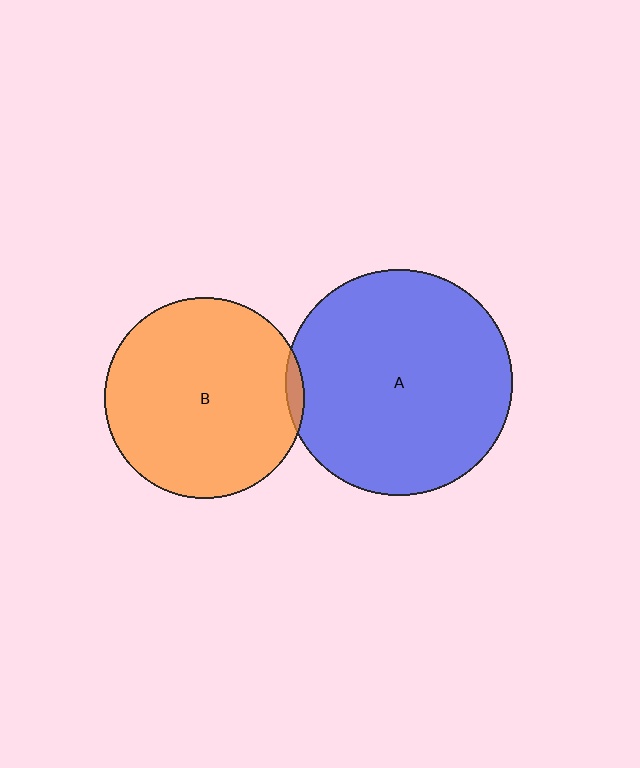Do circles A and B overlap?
Yes.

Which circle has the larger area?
Circle A (blue).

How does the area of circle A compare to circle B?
Approximately 1.3 times.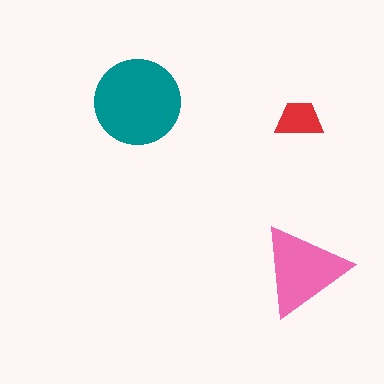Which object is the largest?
The teal circle.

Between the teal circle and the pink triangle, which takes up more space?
The teal circle.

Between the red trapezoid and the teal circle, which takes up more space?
The teal circle.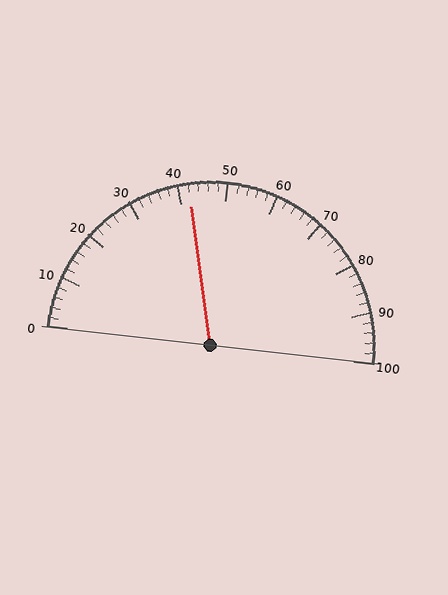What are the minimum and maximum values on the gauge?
The gauge ranges from 0 to 100.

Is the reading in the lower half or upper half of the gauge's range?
The reading is in the lower half of the range (0 to 100).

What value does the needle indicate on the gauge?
The needle indicates approximately 42.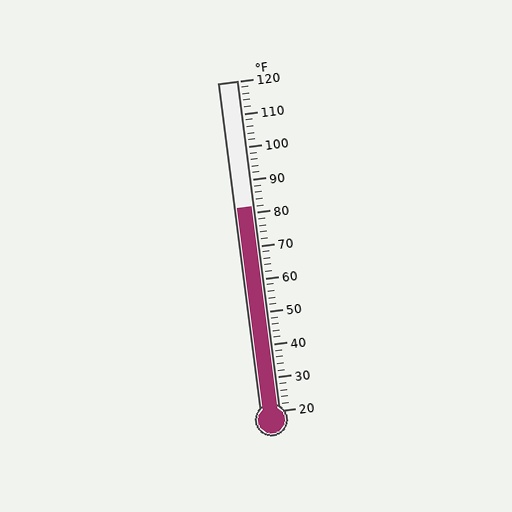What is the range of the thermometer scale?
The thermometer scale ranges from 20°F to 120°F.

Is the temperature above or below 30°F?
The temperature is above 30°F.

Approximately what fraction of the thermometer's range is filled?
The thermometer is filled to approximately 60% of its range.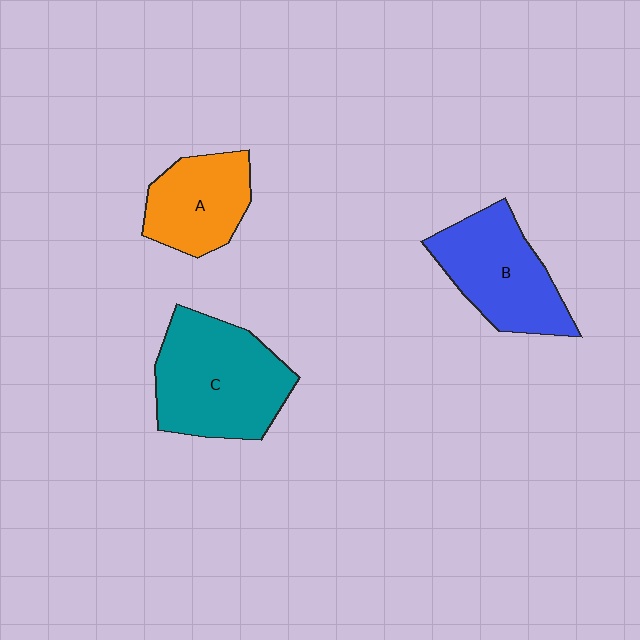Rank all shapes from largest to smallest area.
From largest to smallest: C (teal), B (blue), A (orange).